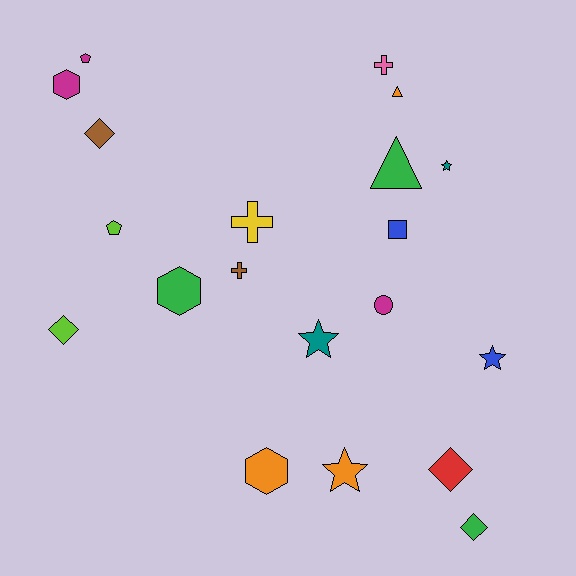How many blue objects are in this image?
There are 2 blue objects.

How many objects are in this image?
There are 20 objects.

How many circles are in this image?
There is 1 circle.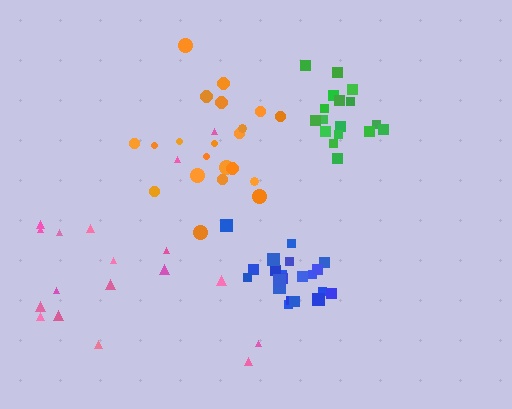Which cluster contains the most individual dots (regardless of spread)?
Blue (21).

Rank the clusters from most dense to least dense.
blue, green, orange, pink.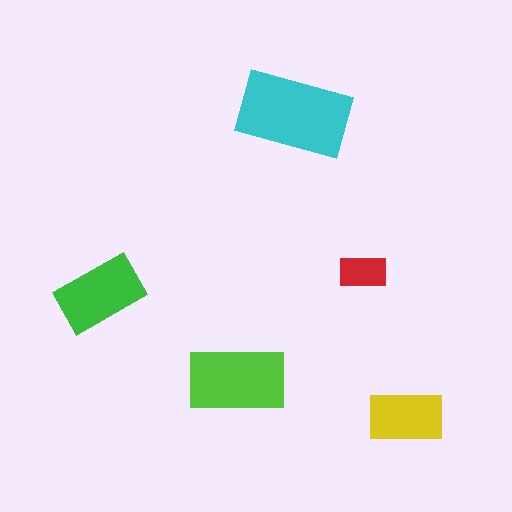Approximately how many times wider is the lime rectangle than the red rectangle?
About 2 times wider.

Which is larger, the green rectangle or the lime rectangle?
The lime one.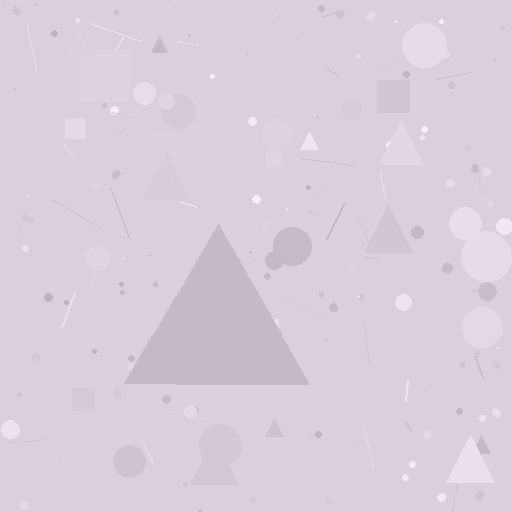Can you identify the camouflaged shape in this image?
The camouflaged shape is a triangle.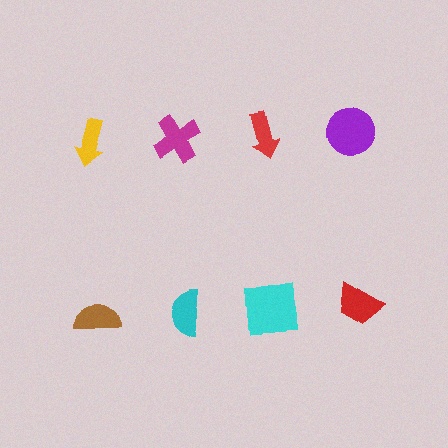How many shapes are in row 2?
4 shapes.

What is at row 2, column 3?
A cyan square.